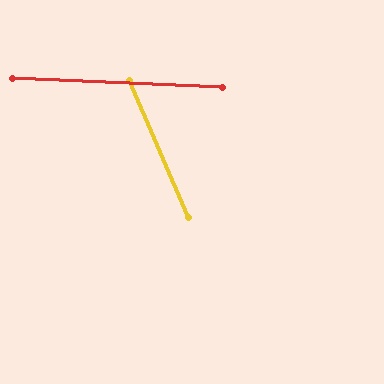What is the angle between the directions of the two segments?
Approximately 65 degrees.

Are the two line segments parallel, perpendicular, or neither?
Neither parallel nor perpendicular — they differ by about 65°.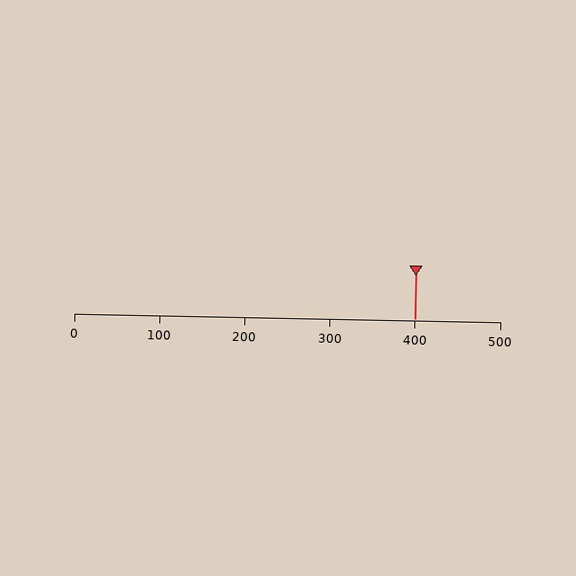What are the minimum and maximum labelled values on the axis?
The axis runs from 0 to 500.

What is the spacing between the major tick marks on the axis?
The major ticks are spaced 100 apart.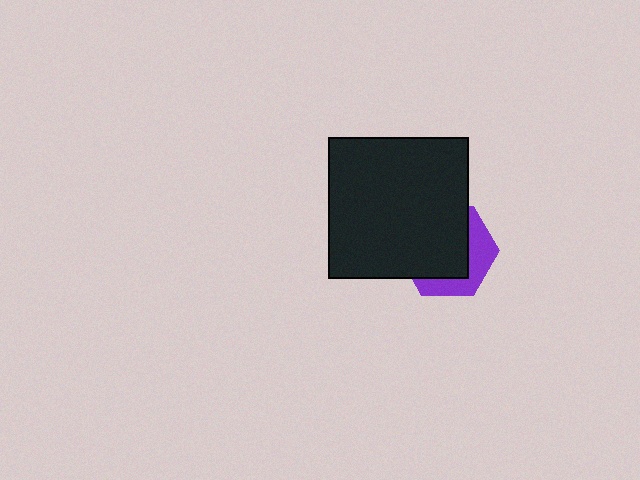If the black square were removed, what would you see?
You would see the complete purple hexagon.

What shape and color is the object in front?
The object in front is a black square.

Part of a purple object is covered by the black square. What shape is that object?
It is a hexagon.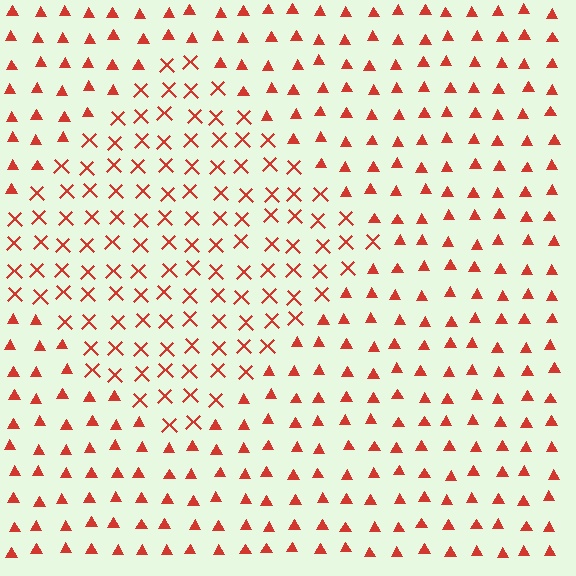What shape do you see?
I see a diamond.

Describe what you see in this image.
The image is filled with small red elements arranged in a uniform grid. A diamond-shaped region contains X marks, while the surrounding area contains triangles. The boundary is defined purely by the change in element shape.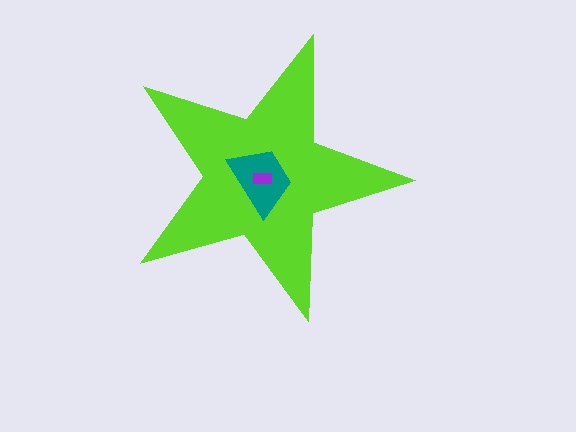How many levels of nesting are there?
3.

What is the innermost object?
The purple rectangle.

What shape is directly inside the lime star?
The teal trapezoid.